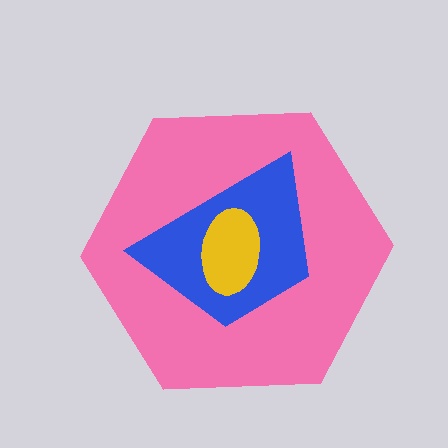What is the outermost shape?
The pink hexagon.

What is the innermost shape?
The yellow ellipse.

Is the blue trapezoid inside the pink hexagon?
Yes.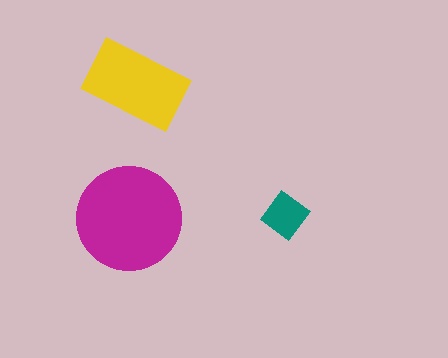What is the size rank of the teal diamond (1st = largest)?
3rd.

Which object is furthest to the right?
The teal diamond is rightmost.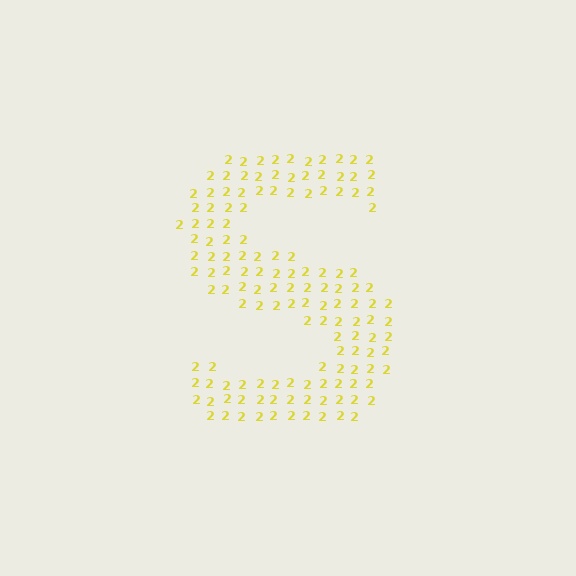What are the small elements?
The small elements are digit 2's.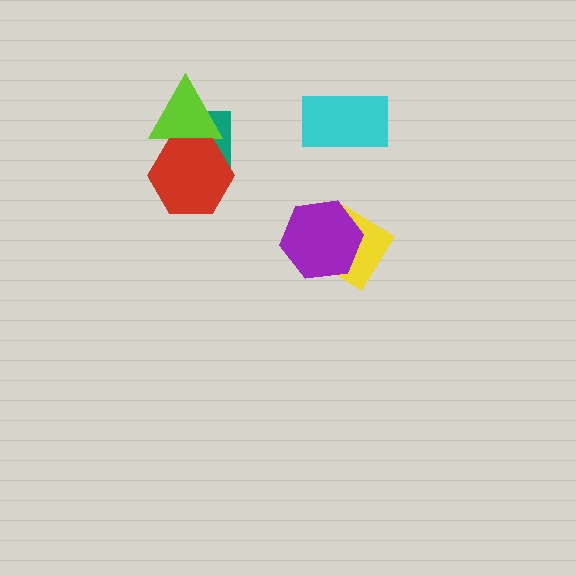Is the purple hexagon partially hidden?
No, no other shape covers it.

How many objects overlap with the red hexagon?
2 objects overlap with the red hexagon.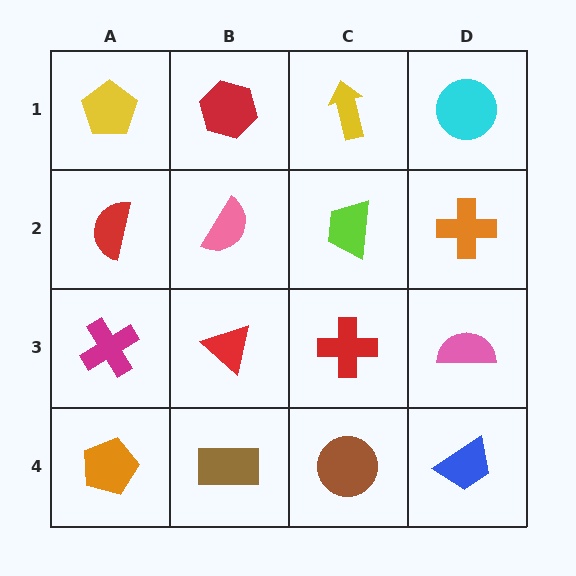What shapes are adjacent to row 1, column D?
An orange cross (row 2, column D), a yellow arrow (row 1, column C).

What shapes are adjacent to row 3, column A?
A red semicircle (row 2, column A), an orange pentagon (row 4, column A), a red triangle (row 3, column B).